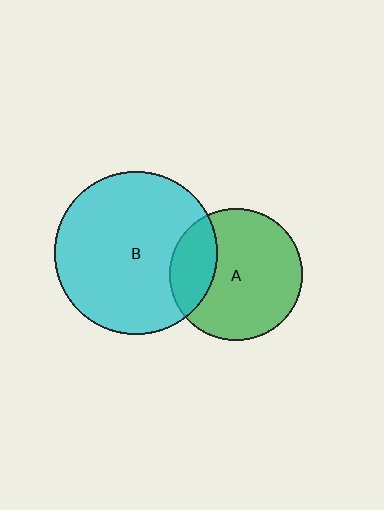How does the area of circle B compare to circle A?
Approximately 1.5 times.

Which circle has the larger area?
Circle B (cyan).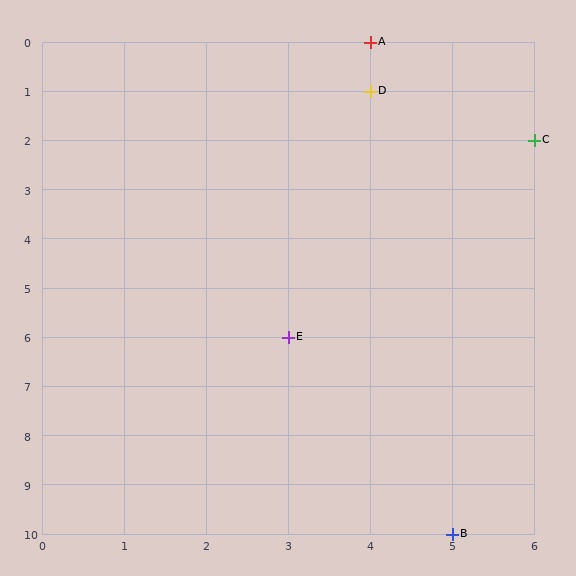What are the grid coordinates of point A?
Point A is at grid coordinates (4, 0).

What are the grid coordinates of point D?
Point D is at grid coordinates (4, 1).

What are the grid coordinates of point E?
Point E is at grid coordinates (3, 6).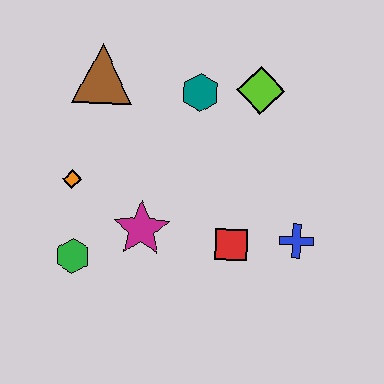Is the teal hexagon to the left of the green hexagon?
No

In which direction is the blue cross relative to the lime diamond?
The blue cross is below the lime diamond.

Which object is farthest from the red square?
The brown triangle is farthest from the red square.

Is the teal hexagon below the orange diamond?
No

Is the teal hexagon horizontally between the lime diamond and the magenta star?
Yes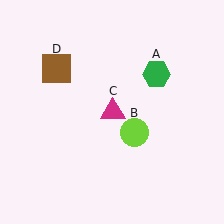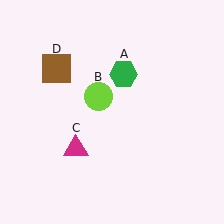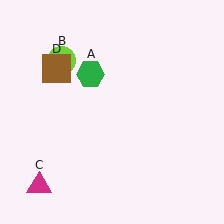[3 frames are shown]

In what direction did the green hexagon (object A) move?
The green hexagon (object A) moved left.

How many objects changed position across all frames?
3 objects changed position: green hexagon (object A), lime circle (object B), magenta triangle (object C).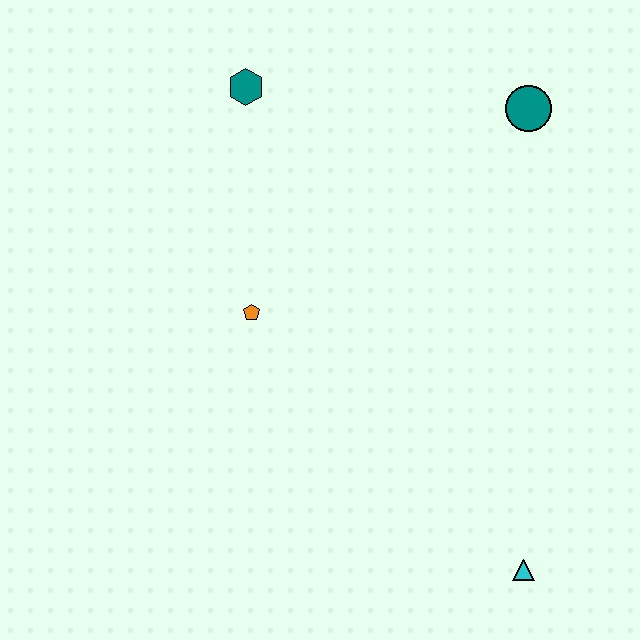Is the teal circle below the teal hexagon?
Yes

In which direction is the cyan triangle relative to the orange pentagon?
The cyan triangle is to the right of the orange pentagon.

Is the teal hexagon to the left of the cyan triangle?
Yes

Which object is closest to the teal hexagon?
The orange pentagon is closest to the teal hexagon.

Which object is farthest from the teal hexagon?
The cyan triangle is farthest from the teal hexagon.